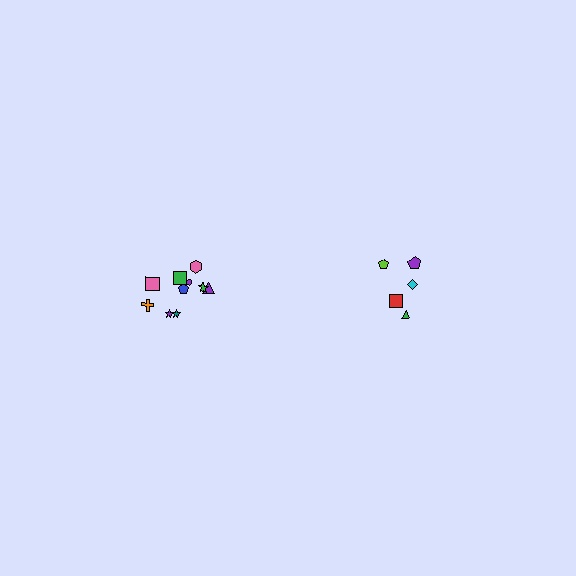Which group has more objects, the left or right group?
The left group.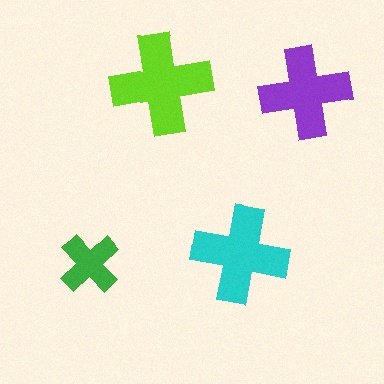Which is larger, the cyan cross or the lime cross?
The lime one.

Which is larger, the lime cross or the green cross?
The lime one.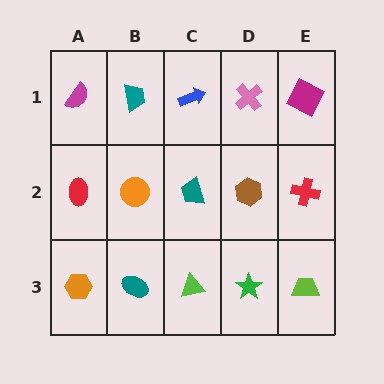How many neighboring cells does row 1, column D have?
3.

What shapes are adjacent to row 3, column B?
An orange circle (row 2, column B), an orange hexagon (row 3, column A), a lime triangle (row 3, column C).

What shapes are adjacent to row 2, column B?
A teal trapezoid (row 1, column B), a teal ellipse (row 3, column B), a red ellipse (row 2, column A), a teal trapezoid (row 2, column C).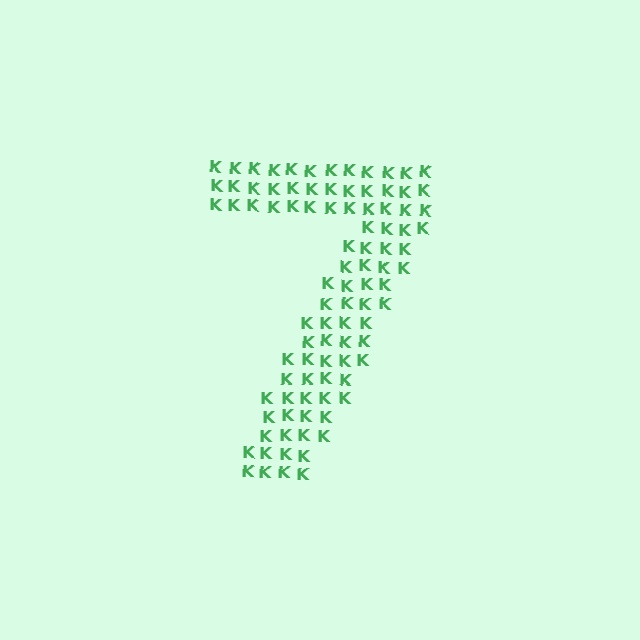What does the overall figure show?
The overall figure shows the digit 7.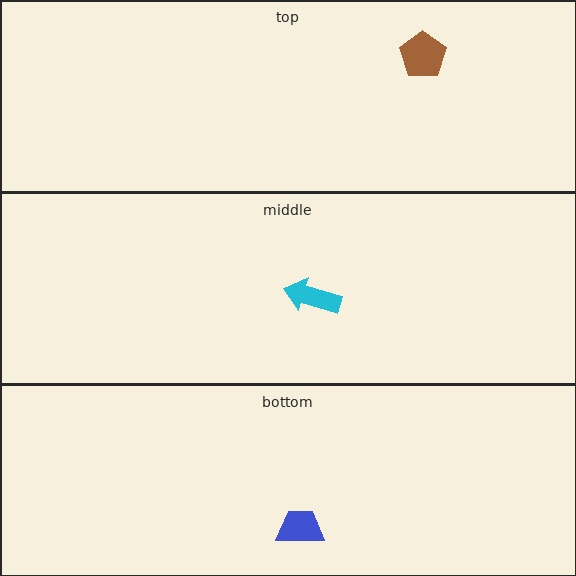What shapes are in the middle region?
The cyan arrow.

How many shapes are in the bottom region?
1.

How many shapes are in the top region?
1.